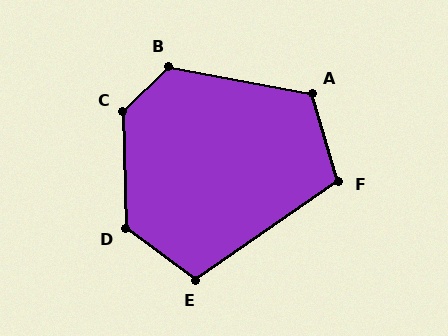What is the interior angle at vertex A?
Approximately 117 degrees (obtuse).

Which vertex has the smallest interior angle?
F, at approximately 108 degrees.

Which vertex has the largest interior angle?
C, at approximately 134 degrees.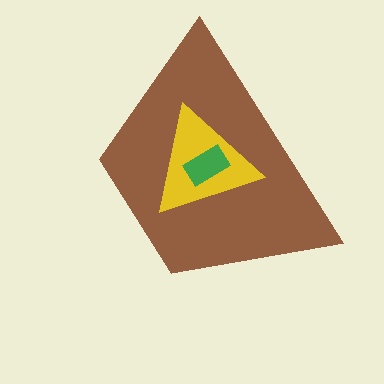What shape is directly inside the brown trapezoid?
The yellow triangle.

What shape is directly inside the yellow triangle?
The green rectangle.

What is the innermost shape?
The green rectangle.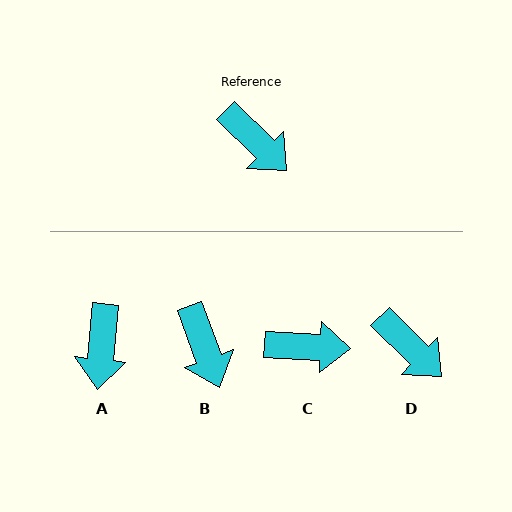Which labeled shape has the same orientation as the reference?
D.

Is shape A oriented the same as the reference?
No, it is off by about 51 degrees.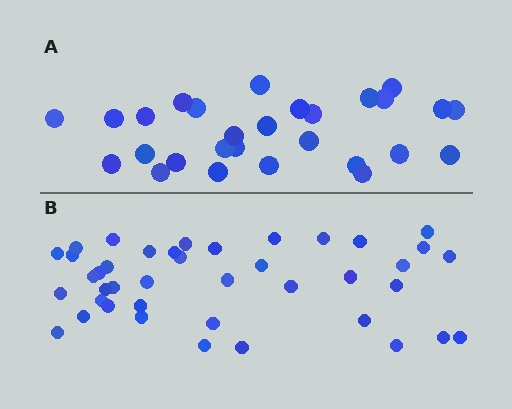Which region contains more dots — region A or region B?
Region B (the bottom region) has more dots.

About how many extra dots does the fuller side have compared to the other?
Region B has approximately 15 more dots than region A.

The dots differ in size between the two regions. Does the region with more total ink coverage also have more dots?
No. Region A has more total ink coverage because its dots are larger, but region B actually contains more individual dots. Total area can be misleading — the number of items is what matters here.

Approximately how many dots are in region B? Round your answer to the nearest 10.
About 40 dots. (The exact count is 41, which rounds to 40.)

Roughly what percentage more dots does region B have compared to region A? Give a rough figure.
About 45% more.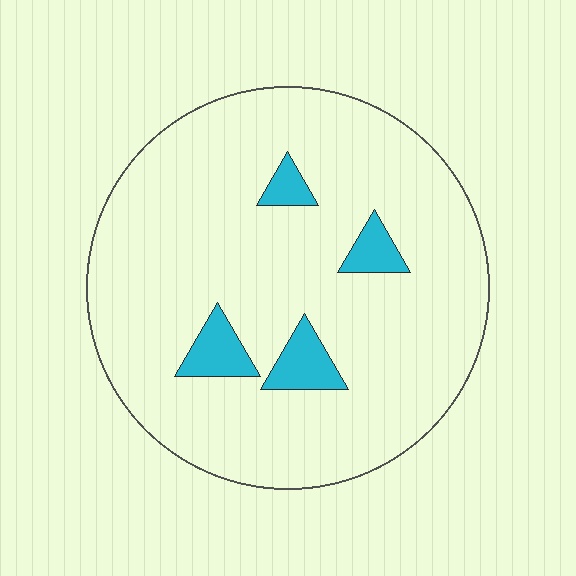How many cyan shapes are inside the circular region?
4.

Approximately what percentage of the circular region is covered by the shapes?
Approximately 10%.